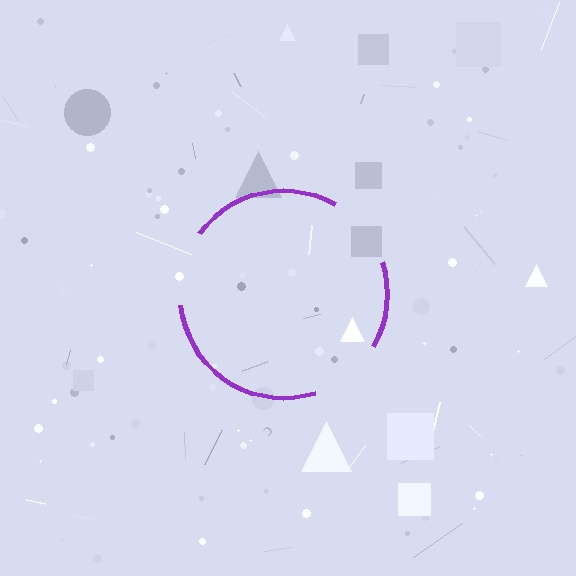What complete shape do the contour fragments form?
The contour fragments form a circle.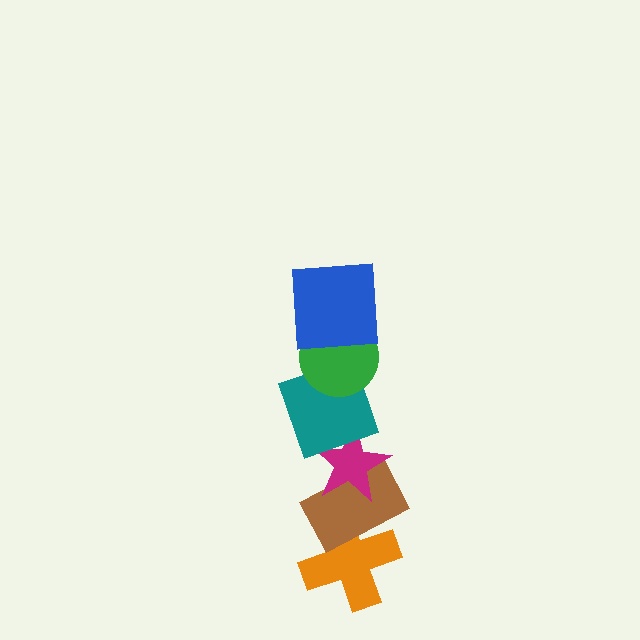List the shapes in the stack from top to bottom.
From top to bottom: the blue square, the green circle, the teal square, the magenta star, the brown rectangle, the orange cross.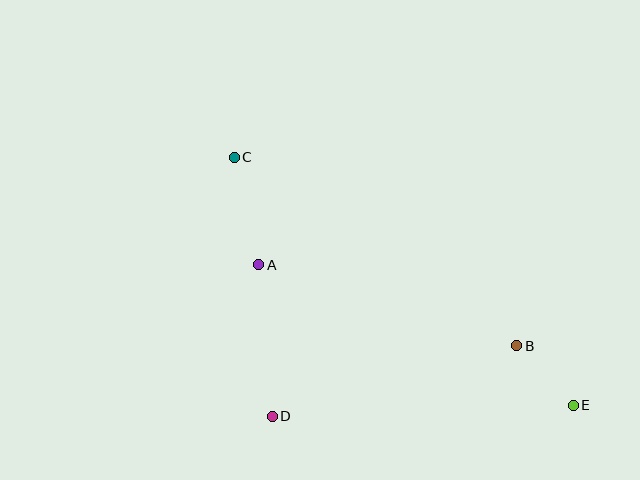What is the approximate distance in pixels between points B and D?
The distance between B and D is approximately 255 pixels.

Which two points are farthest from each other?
Points C and E are farthest from each other.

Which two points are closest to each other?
Points B and E are closest to each other.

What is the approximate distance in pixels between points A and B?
The distance between A and B is approximately 271 pixels.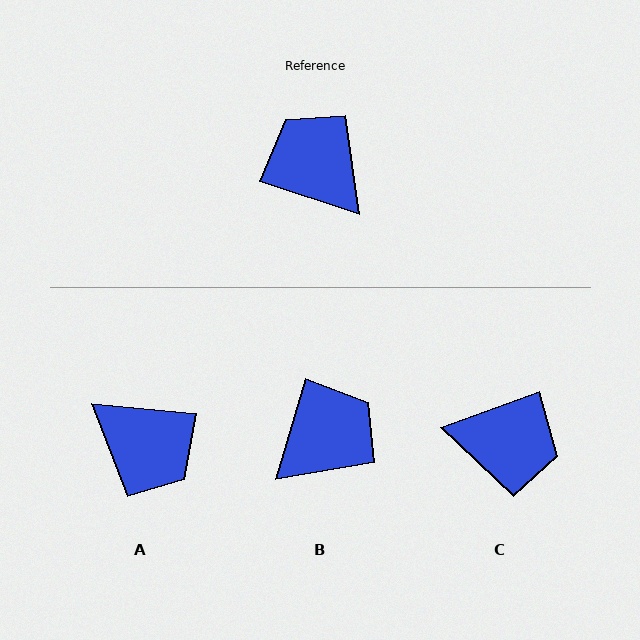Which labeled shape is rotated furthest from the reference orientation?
A, about 167 degrees away.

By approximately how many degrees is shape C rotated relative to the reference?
Approximately 142 degrees clockwise.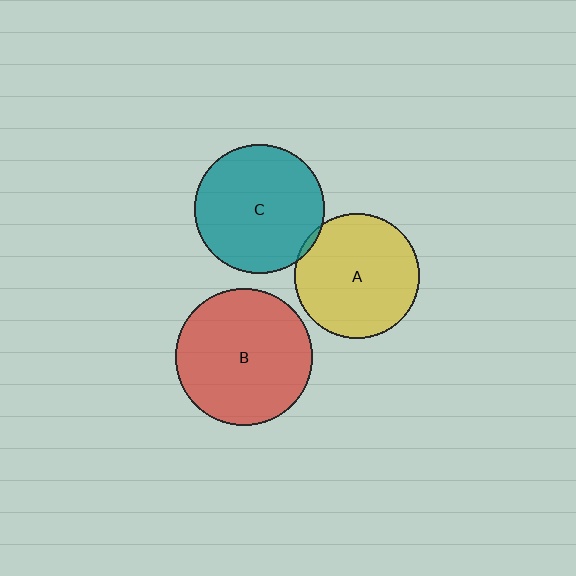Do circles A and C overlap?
Yes.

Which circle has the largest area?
Circle B (red).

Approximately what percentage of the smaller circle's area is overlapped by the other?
Approximately 5%.